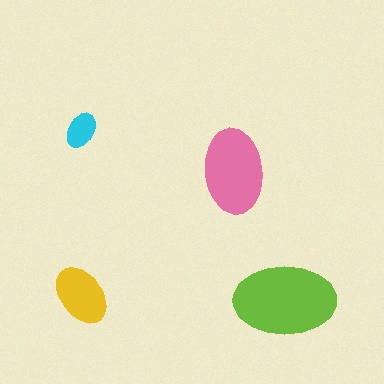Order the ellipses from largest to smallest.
the lime one, the pink one, the yellow one, the cyan one.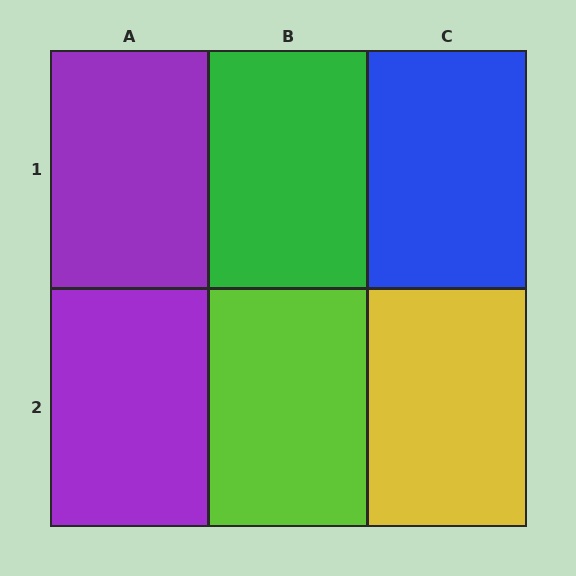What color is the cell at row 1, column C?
Blue.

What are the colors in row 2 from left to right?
Purple, lime, yellow.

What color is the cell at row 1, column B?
Green.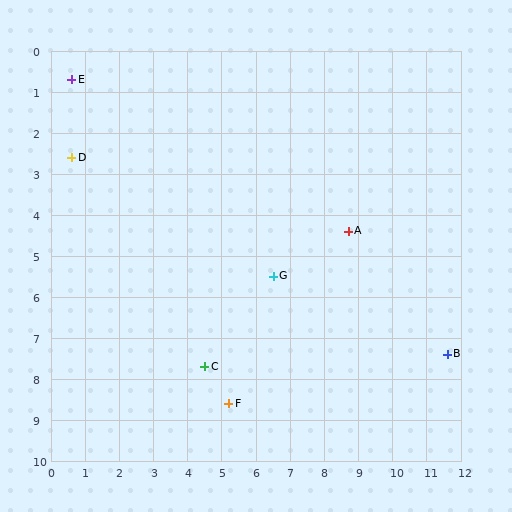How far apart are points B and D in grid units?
Points B and D are about 12.0 grid units apart.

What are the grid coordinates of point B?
Point B is at approximately (11.6, 7.4).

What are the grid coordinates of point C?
Point C is at approximately (4.5, 7.7).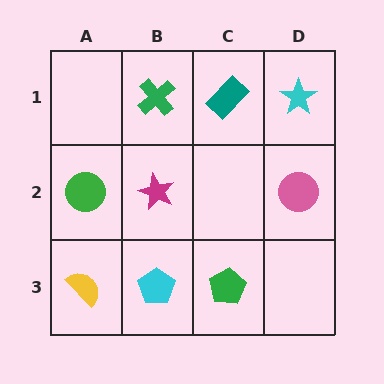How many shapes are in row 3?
3 shapes.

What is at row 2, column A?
A green circle.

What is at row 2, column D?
A pink circle.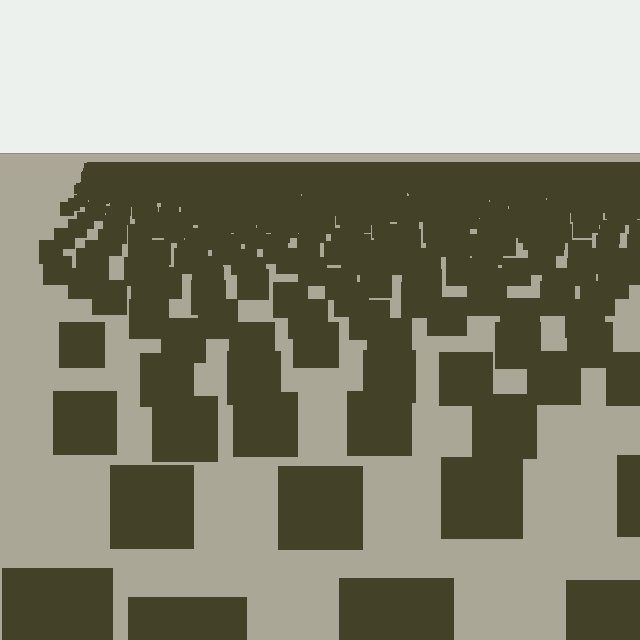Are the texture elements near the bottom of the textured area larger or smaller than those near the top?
Larger. Near the bottom, elements are closer to the viewer and appear at a bigger on-screen size.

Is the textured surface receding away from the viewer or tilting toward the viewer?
The surface is receding away from the viewer. Texture elements get smaller and denser toward the top.